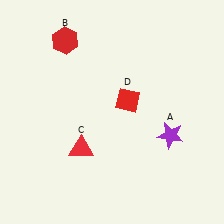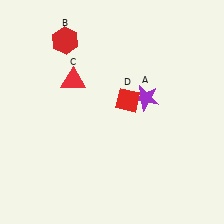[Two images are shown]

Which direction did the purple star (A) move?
The purple star (A) moved up.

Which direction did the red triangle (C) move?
The red triangle (C) moved up.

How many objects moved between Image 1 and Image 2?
2 objects moved between the two images.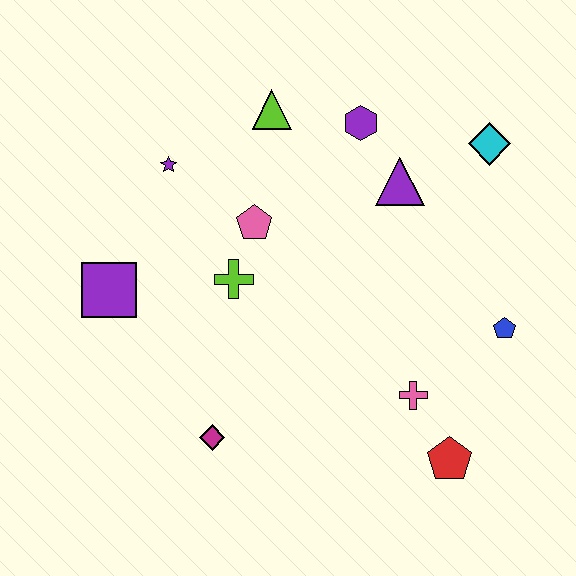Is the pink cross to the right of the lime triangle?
Yes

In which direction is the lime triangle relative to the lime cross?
The lime triangle is above the lime cross.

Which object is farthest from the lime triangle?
The red pentagon is farthest from the lime triangle.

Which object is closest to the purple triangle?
The purple hexagon is closest to the purple triangle.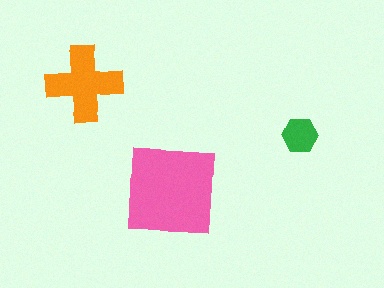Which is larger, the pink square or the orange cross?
The pink square.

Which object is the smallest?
The green hexagon.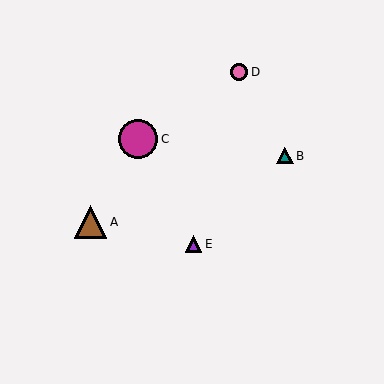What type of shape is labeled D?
Shape D is a pink circle.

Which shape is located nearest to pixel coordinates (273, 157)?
The teal triangle (labeled B) at (285, 156) is nearest to that location.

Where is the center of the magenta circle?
The center of the magenta circle is at (138, 139).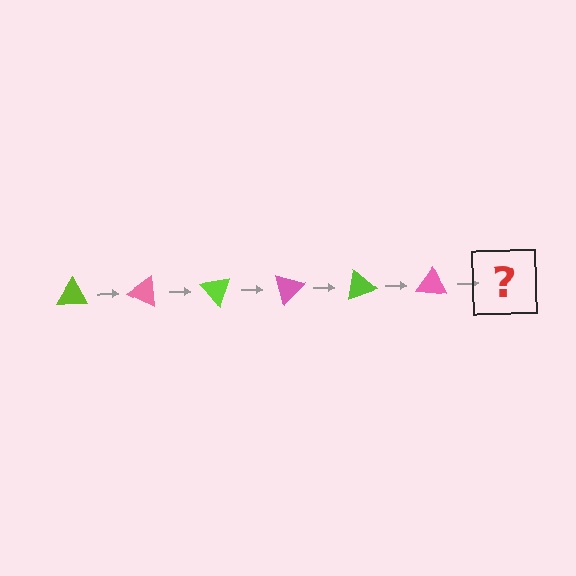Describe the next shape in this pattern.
It should be a lime triangle, rotated 150 degrees from the start.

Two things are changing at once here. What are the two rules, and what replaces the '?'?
The two rules are that it rotates 25 degrees each step and the color cycles through lime and pink. The '?' should be a lime triangle, rotated 150 degrees from the start.